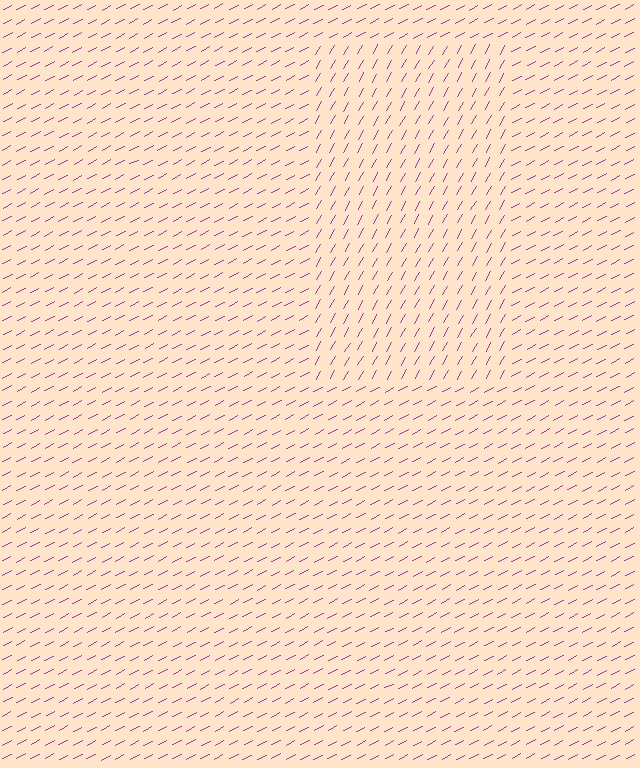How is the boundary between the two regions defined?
The boundary is defined purely by a change in line orientation (approximately 33 degrees difference). All lines are the same color and thickness.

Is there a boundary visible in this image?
Yes, there is a texture boundary formed by a change in line orientation.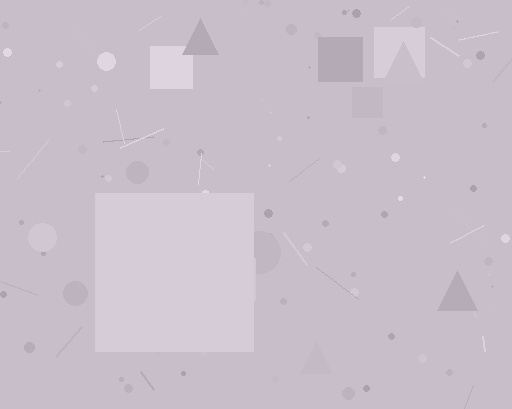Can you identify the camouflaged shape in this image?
The camouflaged shape is a square.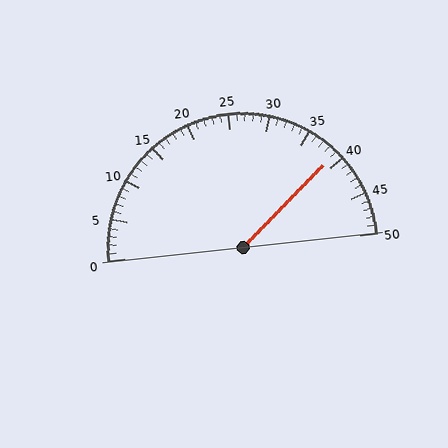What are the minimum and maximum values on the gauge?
The gauge ranges from 0 to 50.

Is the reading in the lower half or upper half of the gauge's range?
The reading is in the upper half of the range (0 to 50).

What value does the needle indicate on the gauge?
The needle indicates approximately 39.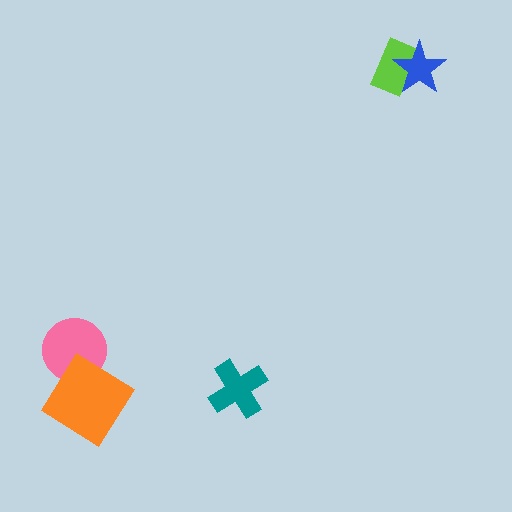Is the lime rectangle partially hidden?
Yes, it is partially covered by another shape.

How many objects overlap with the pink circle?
1 object overlaps with the pink circle.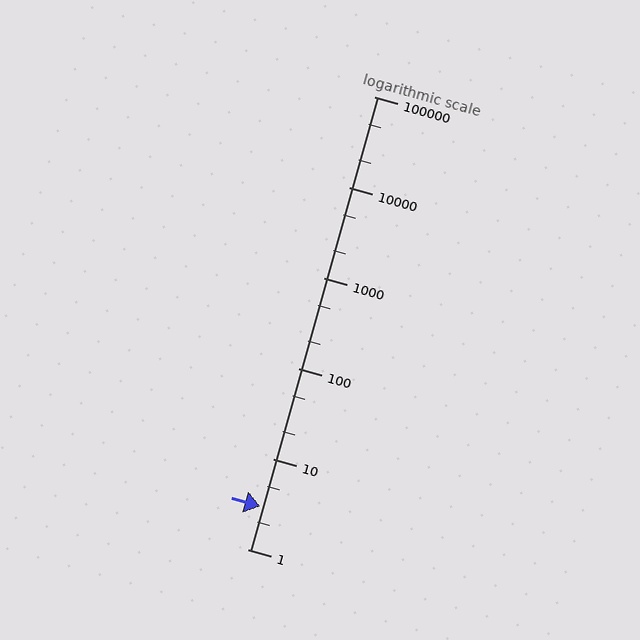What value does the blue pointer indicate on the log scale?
The pointer indicates approximately 3.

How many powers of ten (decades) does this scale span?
The scale spans 5 decades, from 1 to 100000.